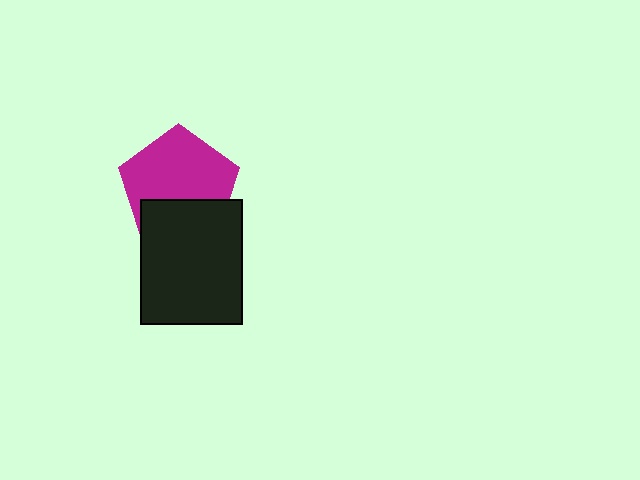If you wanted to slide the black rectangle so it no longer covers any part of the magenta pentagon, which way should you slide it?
Slide it down — that is the most direct way to separate the two shapes.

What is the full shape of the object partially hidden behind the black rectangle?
The partially hidden object is a magenta pentagon.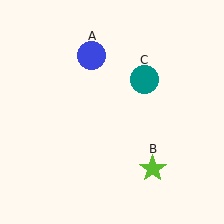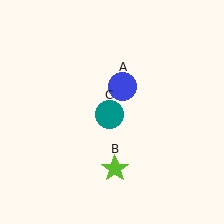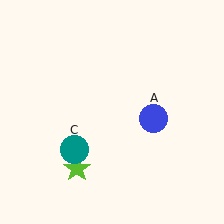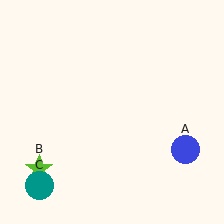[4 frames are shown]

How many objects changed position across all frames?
3 objects changed position: blue circle (object A), lime star (object B), teal circle (object C).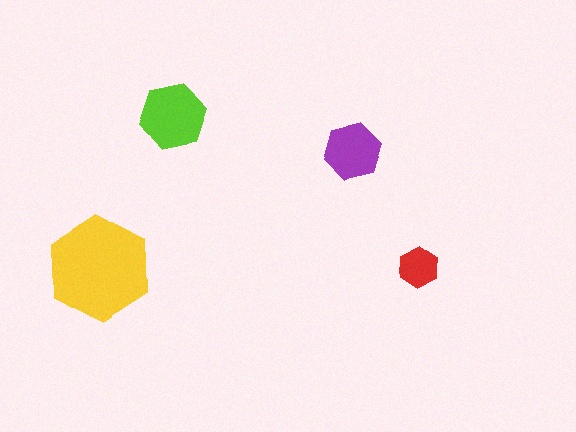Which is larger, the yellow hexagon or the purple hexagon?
The yellow one.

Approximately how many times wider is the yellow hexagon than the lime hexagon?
About 1.5 times wider.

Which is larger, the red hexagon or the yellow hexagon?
The yellow one.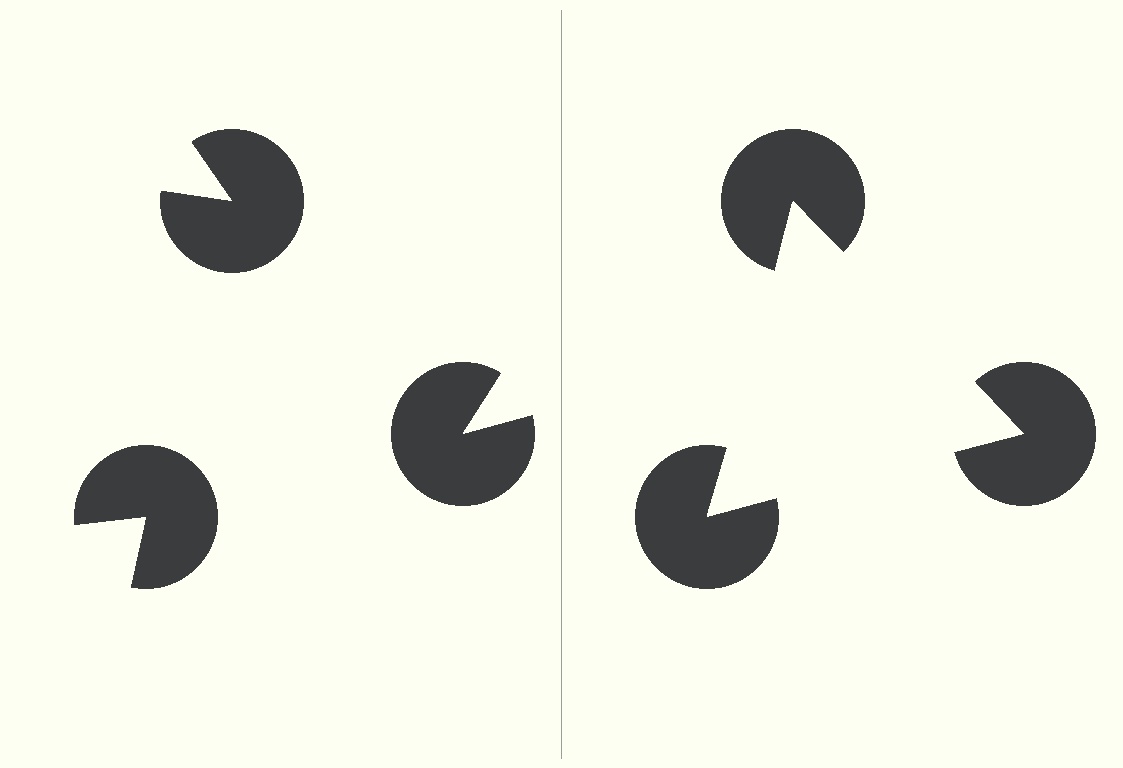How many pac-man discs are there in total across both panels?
6 — 3 on each side.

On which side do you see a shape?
An illusory triangle appears on the right side. On the left side the wedge cuts are rotated, so no coherent shape forms.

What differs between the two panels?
The pac-man discs are positioned identically on both sides; only the wedge orientations differ. On the right they align to a triangle; on the left they are misaligned.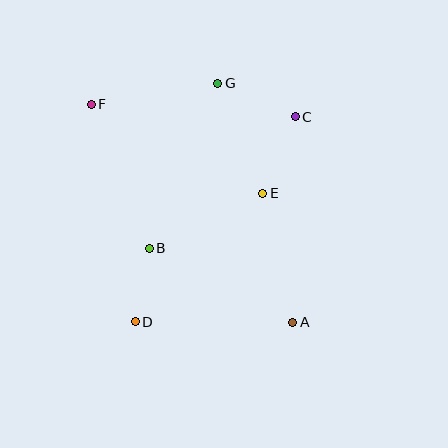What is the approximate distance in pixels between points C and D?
The distance between C and D is approximately 260 pixels.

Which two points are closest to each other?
Points B and D are closest to each other.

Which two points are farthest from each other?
Points A and F are farthest from each other.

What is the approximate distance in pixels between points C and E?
The distance between C and E is approximately 83 pixels.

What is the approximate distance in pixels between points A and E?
The distance between A and E is approximately 132 pixels.